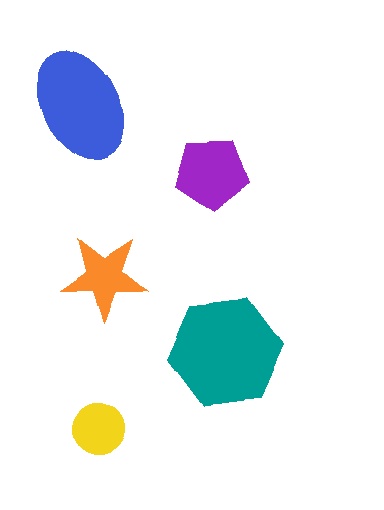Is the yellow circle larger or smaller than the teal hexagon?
Smaller.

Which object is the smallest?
The yellow circle.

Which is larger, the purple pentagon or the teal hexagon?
The teal hexagon.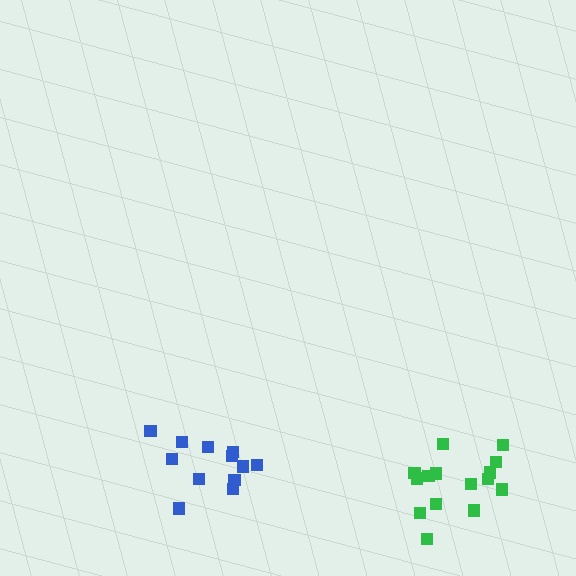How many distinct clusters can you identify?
There are 2 distinct clusters.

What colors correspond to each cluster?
The clusters are colored: blue, green.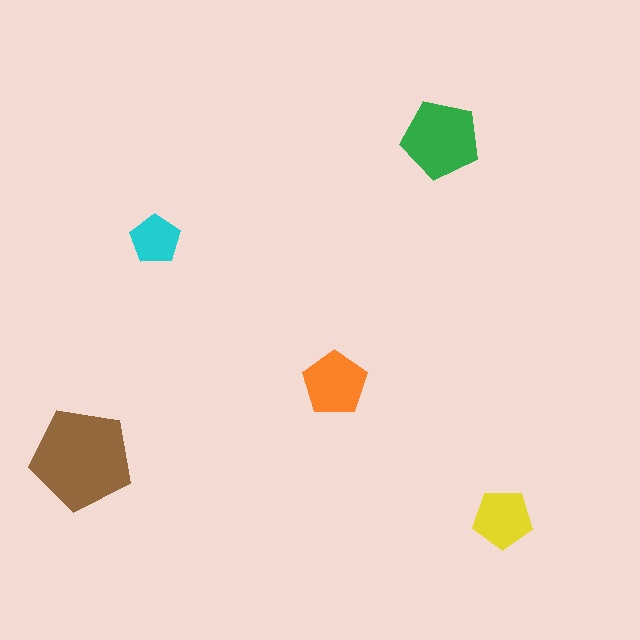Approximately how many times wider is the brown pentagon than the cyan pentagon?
About 2 times wider.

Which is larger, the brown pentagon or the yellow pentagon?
The brown one.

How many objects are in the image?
There are 5 objects in the image.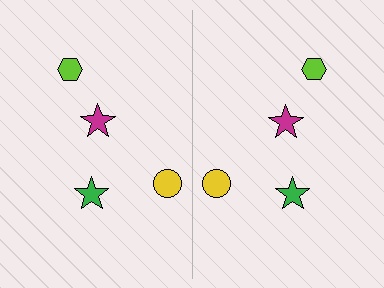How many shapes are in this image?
There are 8 shapes in this image.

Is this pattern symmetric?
Yes, this pattern has bilateral (reflection) symmetry.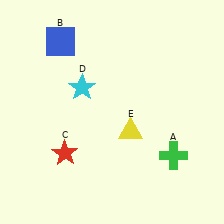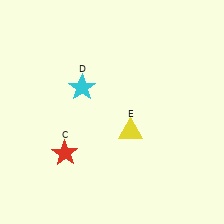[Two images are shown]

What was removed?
The green cross (A), the blue square (B) were removed in Image 2.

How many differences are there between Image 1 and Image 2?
There are 2 differences between the two images.